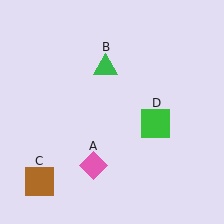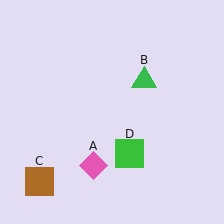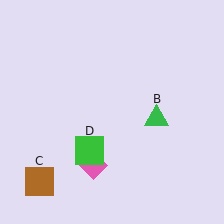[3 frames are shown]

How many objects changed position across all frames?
2 objects changed position: green triangle (object B), green square (object D).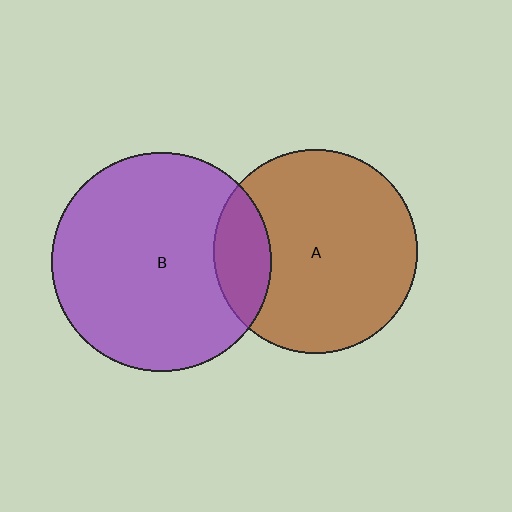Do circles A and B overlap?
Yes.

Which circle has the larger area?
Circle B (purple).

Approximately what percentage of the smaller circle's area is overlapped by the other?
Approximately 15%.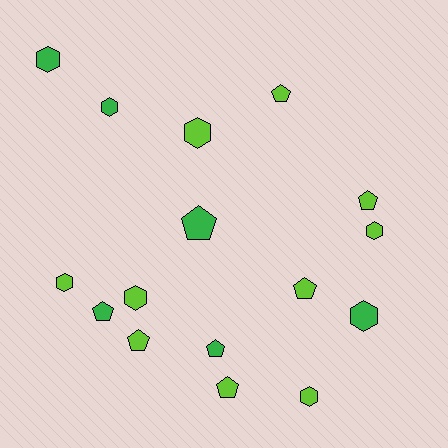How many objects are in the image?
There are 16 objects.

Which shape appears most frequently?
Pentagon, with 8 objects.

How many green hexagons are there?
There are 3 green hexagons.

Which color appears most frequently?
Lime, with 10 objects.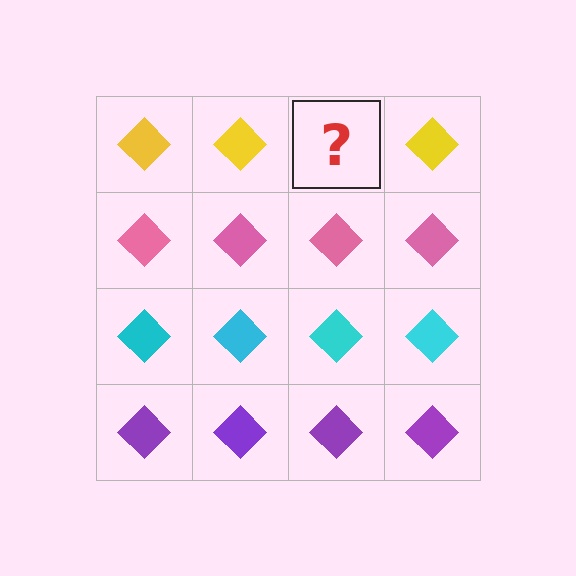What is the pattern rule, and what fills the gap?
The rule is that each row has a consistent color. The gap should be filled with a yellow diamond.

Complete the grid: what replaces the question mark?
The question mark should be replaced with a yellow diamond.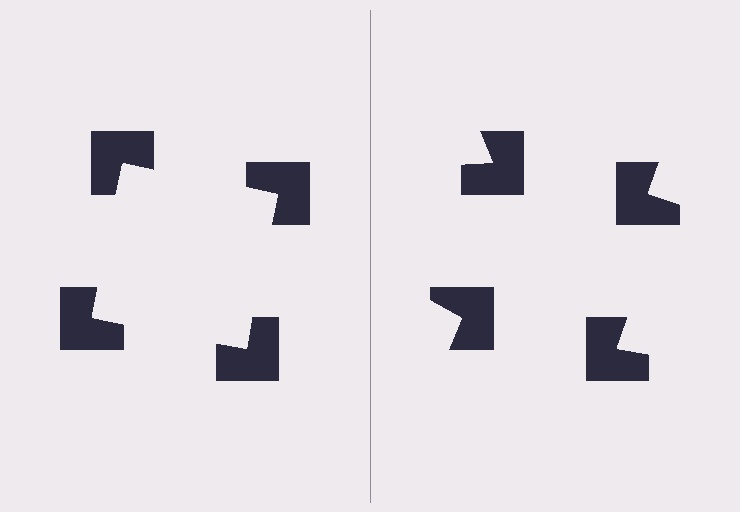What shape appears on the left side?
An illusory square.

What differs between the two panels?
The notched squares are positioned identically on both sides; only the wedge orientations differ. On the left they align to a square; on the right they are misaligned.